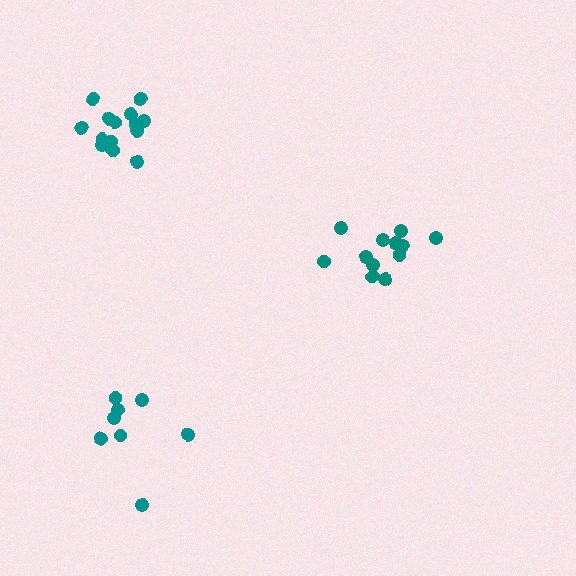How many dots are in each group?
Group 1: 12 dots, Group 2: 14 dots, Group 3: 8 dots (34 total).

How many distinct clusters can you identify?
There are 3 distinct clusters.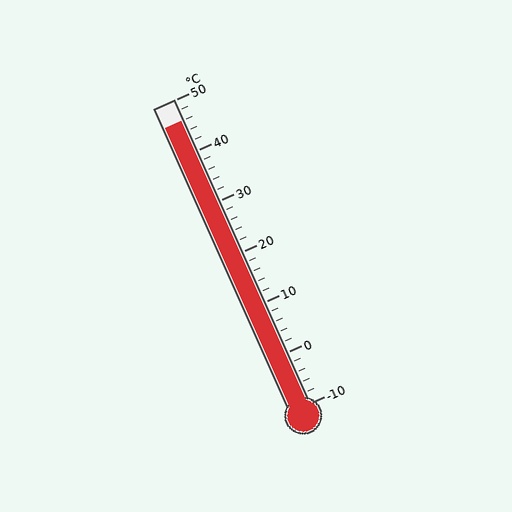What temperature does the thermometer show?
The thermometer shows approximately 46°C.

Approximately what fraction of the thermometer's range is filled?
The thermometer is filled to approximately 95% of its range.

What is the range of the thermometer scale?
The thermometer scale ranges from -10°C to 50°C.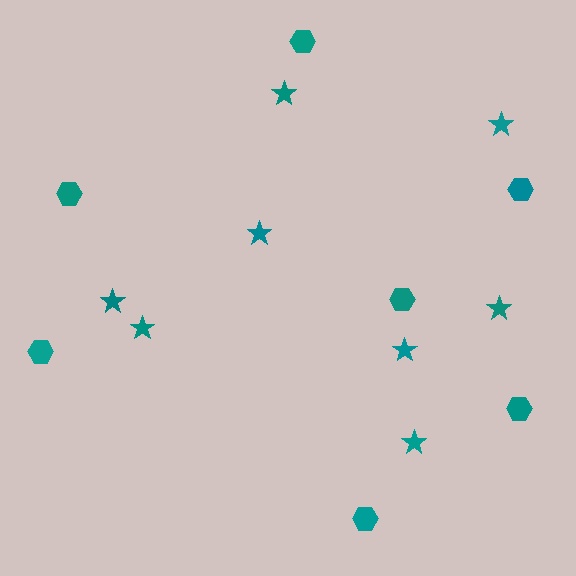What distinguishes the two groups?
There are 2 groups: one group of stars (8) and one group of hexagons (7).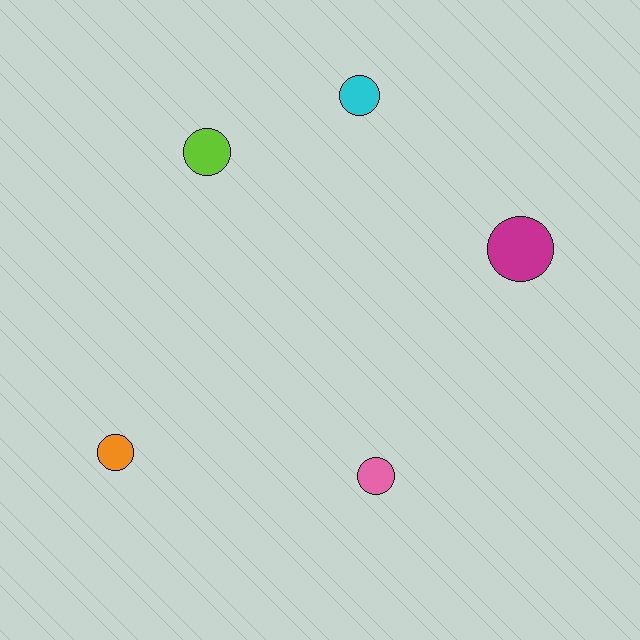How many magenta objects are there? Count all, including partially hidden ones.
There is 1 magenta object.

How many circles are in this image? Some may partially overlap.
There are 5 circles.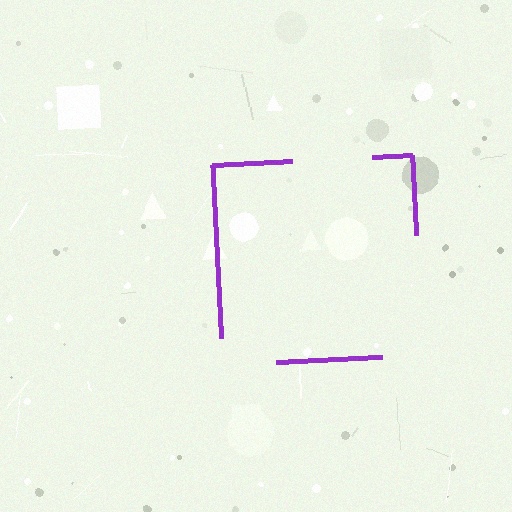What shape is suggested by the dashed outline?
The dashed outline suggests a square.